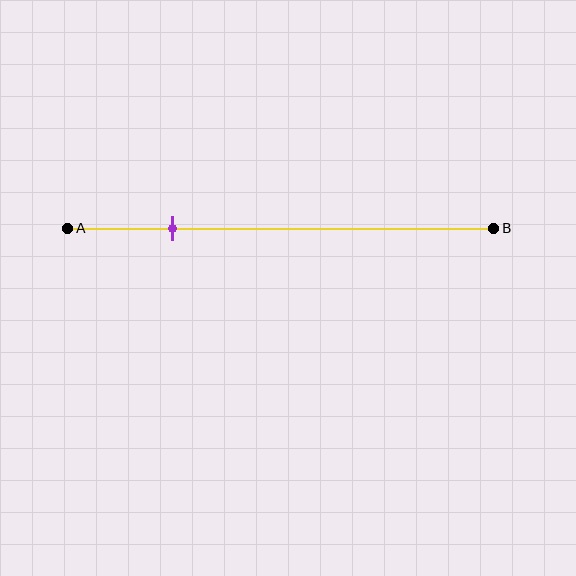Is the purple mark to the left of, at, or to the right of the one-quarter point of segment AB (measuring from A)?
The purple mark is approximately at the one-quarter point of segment AB.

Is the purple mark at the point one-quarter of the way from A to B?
Yes, the mark is approximately at the one-quarter point.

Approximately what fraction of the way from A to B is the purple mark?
The purple mark is approximately 25% of the way from A to B.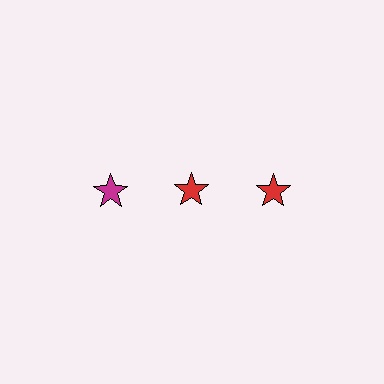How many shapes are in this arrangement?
There are 3 shapes arranged in a grid pattern.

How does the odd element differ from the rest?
It has a different color: magenta instead of red.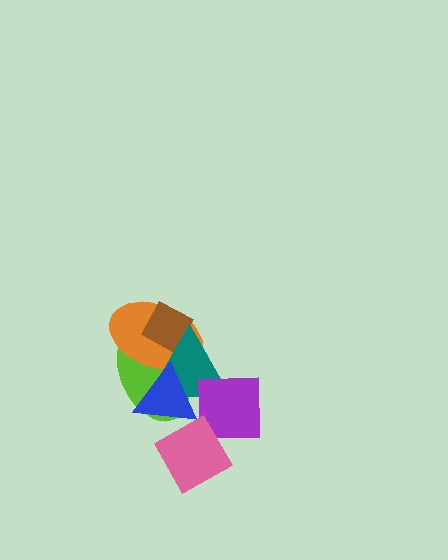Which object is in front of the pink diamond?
The blue triangle is in front of the pink diamond.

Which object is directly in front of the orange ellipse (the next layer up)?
The brown diamond is directly in front of the orange ellipse.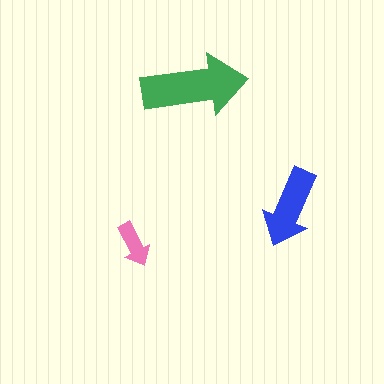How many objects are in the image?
There are 3 objects in the image.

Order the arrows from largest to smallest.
the green one, the blue one, the pink one.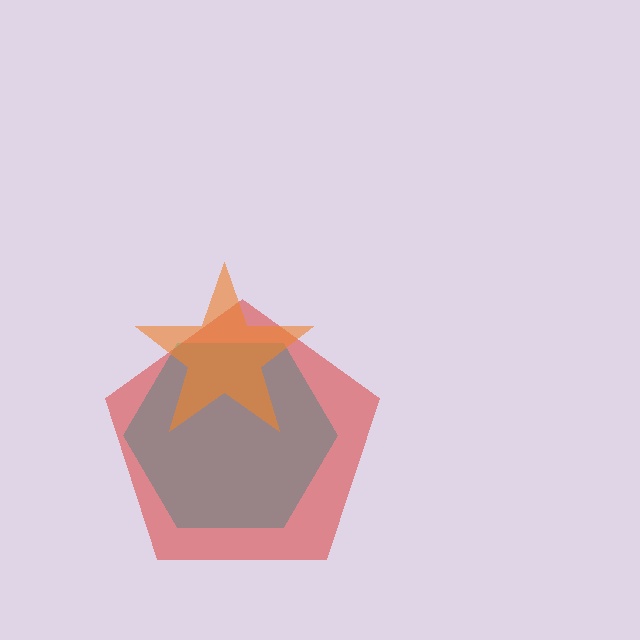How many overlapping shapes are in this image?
There are 3 overlapping shapes in the image.